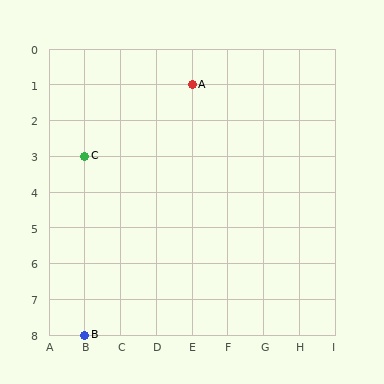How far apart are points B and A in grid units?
Points B and A are 3 columns and 7 rows apart (about 7.6 grid units diagonally).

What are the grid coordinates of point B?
Point B is at grid coordinates (B, 8).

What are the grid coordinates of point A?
Point A is at grid coordinates (E, 1).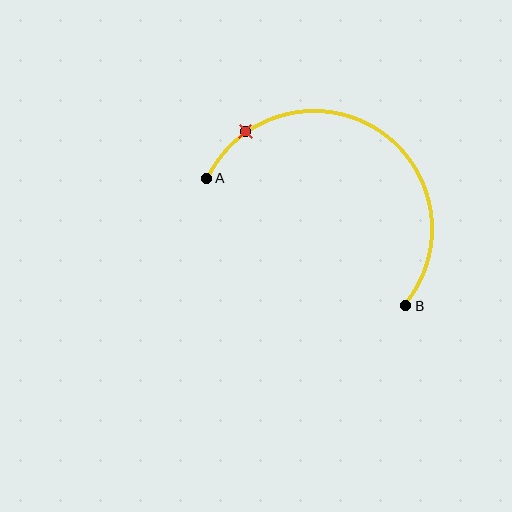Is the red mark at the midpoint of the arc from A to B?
No. The red mark lies on the arc but is closer to endpoint A. The arc midpoint would be at the point on the curve equidistant along the arc from both A and B.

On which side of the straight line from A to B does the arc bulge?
The arc bulges above the straight line connecting A and B.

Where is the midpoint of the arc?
The arc midpoint is the point on the curve farthest from the straight line joining A and B. It sits above that line.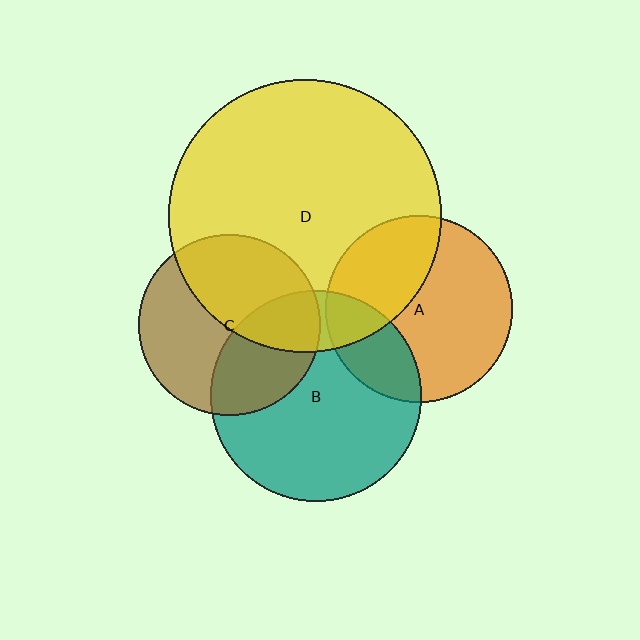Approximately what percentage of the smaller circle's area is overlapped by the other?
Approximately 35%.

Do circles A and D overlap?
Yes.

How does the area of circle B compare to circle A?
Approximately 1.3 times.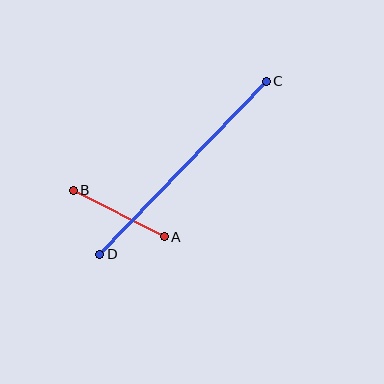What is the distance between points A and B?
The distance is approximately 102 pixels.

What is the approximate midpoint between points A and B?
The midpoint is at approximately (119, 214) pixels.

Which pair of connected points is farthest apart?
Points C and D are farthest apart.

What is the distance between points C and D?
The distance is approximately 240 pixels.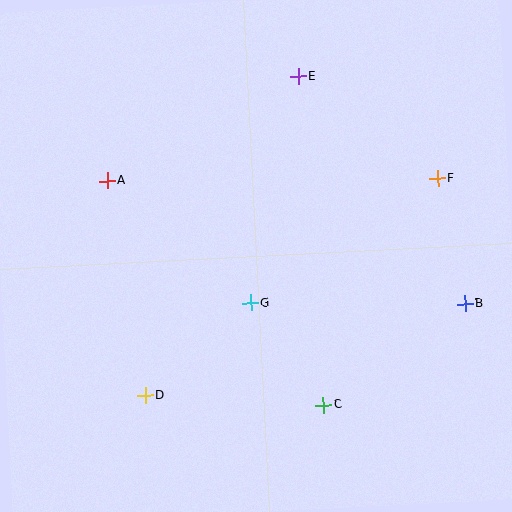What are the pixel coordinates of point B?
Point B is at (465, 304).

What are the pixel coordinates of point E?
Point E is at (298, 76).